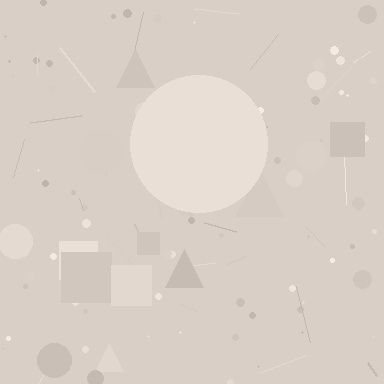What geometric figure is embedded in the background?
A circle is embedded in the background.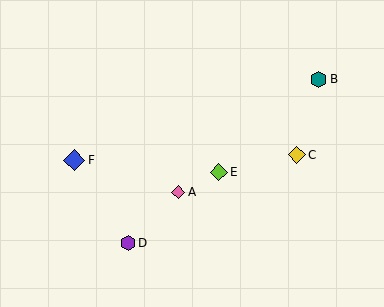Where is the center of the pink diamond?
The center of the pink diamond is at (178, 192).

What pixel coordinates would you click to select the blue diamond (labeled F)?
Click at (74, 160) to select the blue diamond F.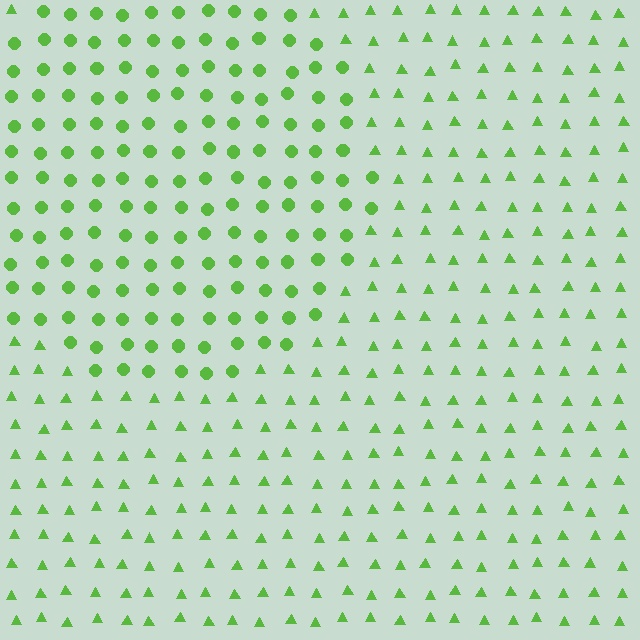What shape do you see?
I see a circle.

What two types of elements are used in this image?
The image uses circles inside the circle region and triangles outside it.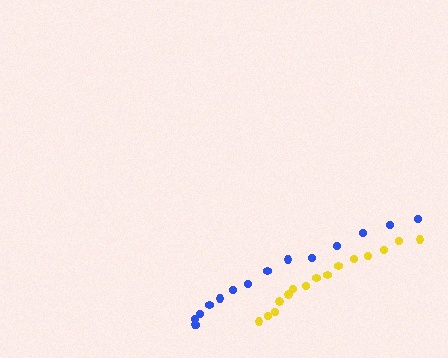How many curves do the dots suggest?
There are 2 distinct paths.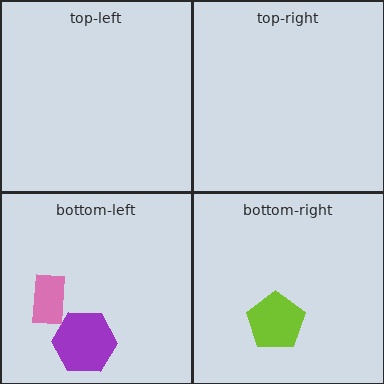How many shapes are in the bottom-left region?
2.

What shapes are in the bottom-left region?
The purple hexagon, the pink rectangle.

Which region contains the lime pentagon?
The bottom-right region.